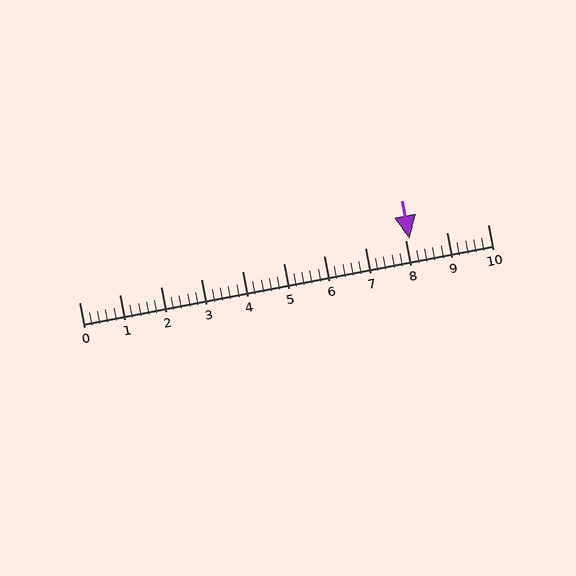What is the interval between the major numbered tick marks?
The major tick marks are spaced 1 units apart.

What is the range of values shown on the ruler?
The ruler shows values from 0 to 10.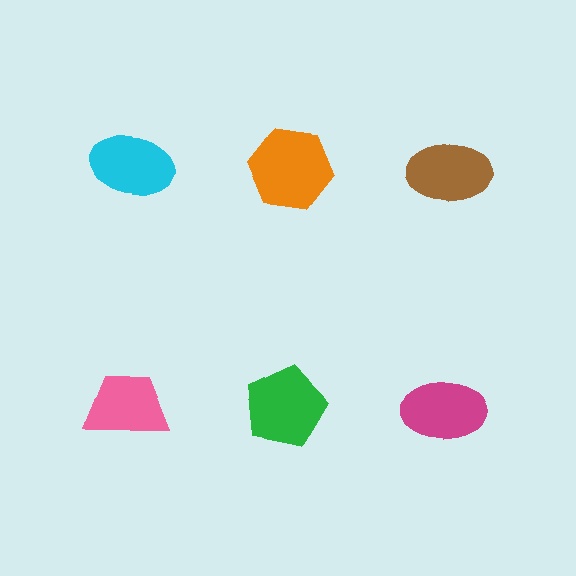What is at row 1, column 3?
A brown ellipse.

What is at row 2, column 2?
A green pentagon.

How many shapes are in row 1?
3 shapes.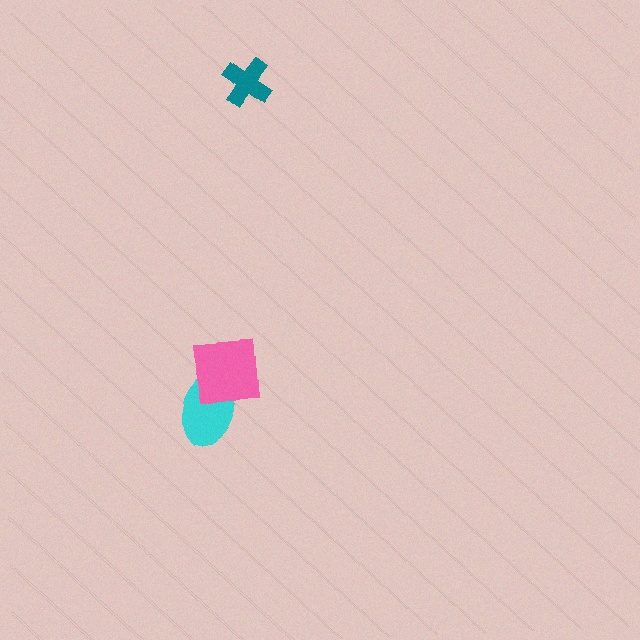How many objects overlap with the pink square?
1 object overlaps with the pink square.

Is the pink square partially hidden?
No, no other shape covers it.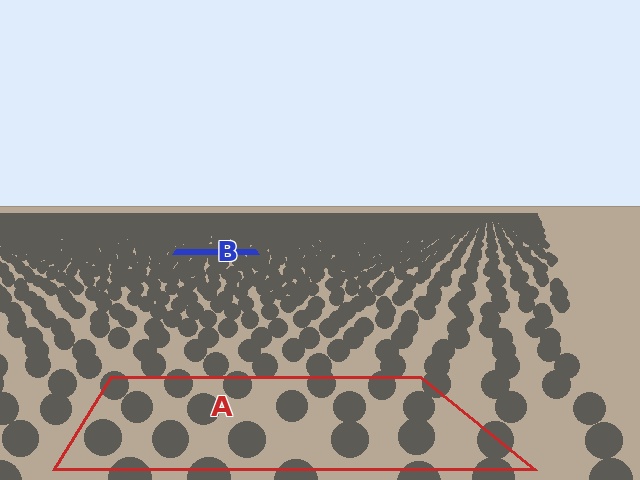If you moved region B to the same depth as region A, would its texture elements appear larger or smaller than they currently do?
They would appear larger. At a closer depth, the same texture elements are projected at a bigger on-screen size.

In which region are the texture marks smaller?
The texture marks are smaller in region B, because it is farther away.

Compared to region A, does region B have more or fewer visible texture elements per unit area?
Region B has more texture elements per unit area — they are packed more densely because it is farther away.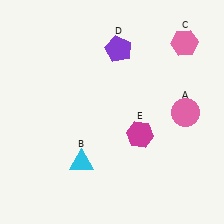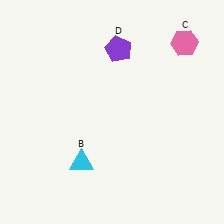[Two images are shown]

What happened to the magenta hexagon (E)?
The magenta hexagon (E) was removed in Image 2. It was in the bottom-right area of Image 1.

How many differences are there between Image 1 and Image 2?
There are 2 differences between the two images.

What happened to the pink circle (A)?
The pink circle (A) was removed in Image 2. It was in the bottom-right area of Image 1.